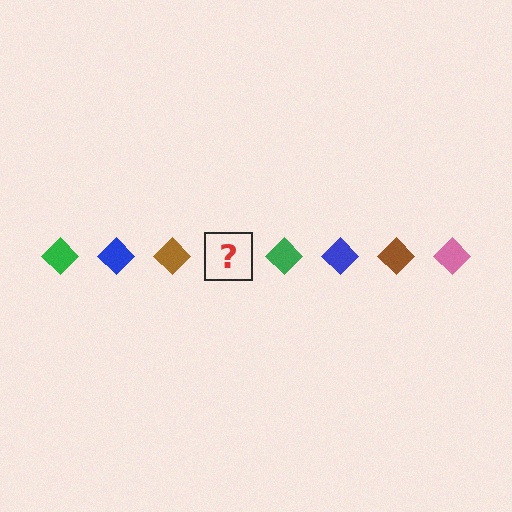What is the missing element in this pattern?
The missing element is a pink diamond.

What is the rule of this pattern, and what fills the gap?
The rule is that the pattern cycles through green, blue, brown, pink diamonds. The gap should be filled with a pink diamond.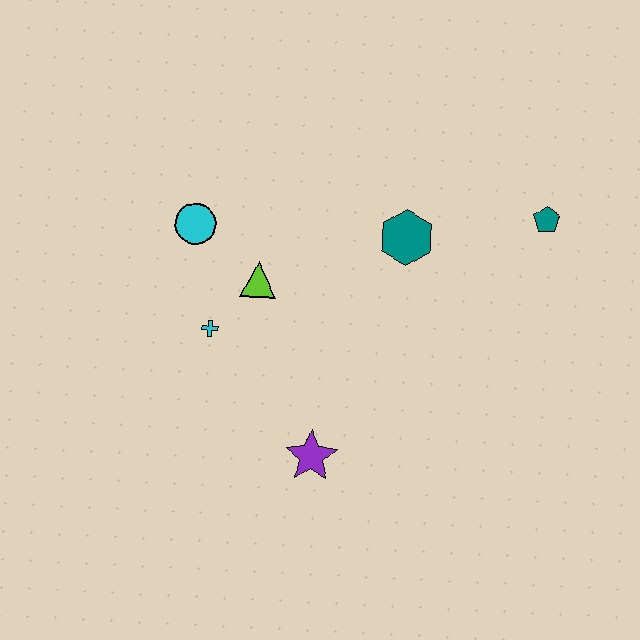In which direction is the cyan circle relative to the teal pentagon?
The cyan circle is to the left of the teal pentagon.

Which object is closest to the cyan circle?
The lime triangle is closest to the cyan circle.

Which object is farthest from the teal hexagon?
The purple star is farthest from the teal hexagon.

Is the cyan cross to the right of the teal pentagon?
No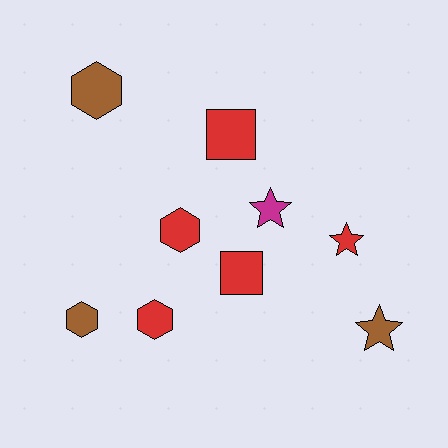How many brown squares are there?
There are no brown squares.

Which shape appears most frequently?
Hexagon, with 4 objects.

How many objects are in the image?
There are 9 objects.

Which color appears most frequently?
Red, with 5 objects.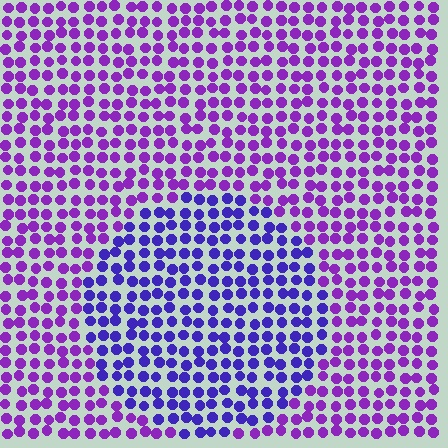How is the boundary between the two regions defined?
The boundary is defined purely by a slight shift in hue (about 32 degrees). Spacing, size, and orientation are identical on both sides.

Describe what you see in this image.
The image is filled with small purple elements in a uniform arrangement. A circle-shaped region is visible where the elements are tinted to a slightly different hue, forming a subtle color boundary.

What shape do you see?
I see a circle.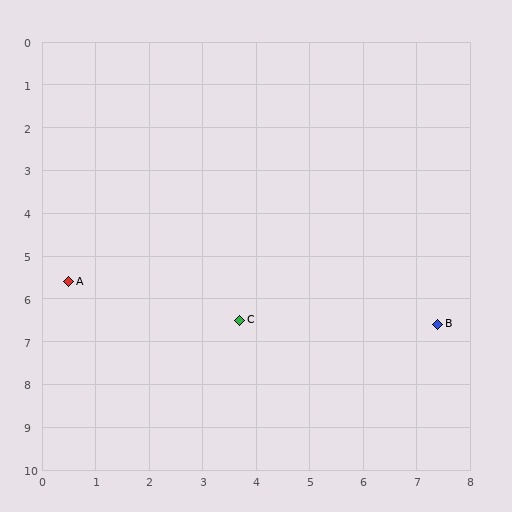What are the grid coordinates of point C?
Point C is at approximately (3.7, 6.5).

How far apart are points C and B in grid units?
Points C and B are about 3.7 grid units apart.